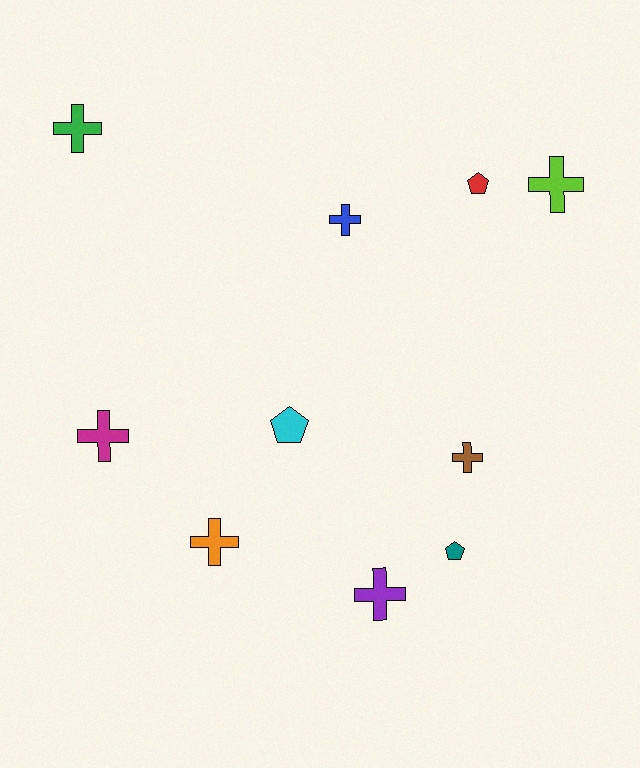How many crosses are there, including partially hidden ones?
There are 7 crosses.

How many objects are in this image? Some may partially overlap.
There are 10 objects.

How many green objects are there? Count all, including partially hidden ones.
There is 1 green object.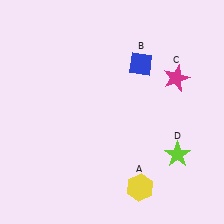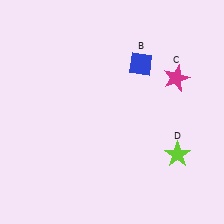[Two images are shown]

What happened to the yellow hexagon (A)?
The yellow hexagon (A) was removed in Image 2. It was in the bottom-right area of Image 1.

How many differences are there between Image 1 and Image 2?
There is 1 difference between the two images.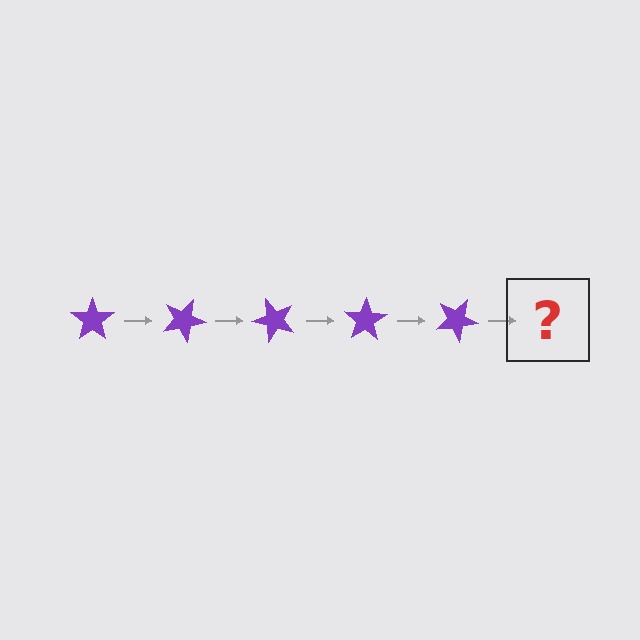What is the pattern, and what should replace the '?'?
The pattern is that the star rotates 25 degrees each step. The '?' should be a purple star rotated 125 degrees.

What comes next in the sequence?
The next element should be a purple star rotated 125 degrees.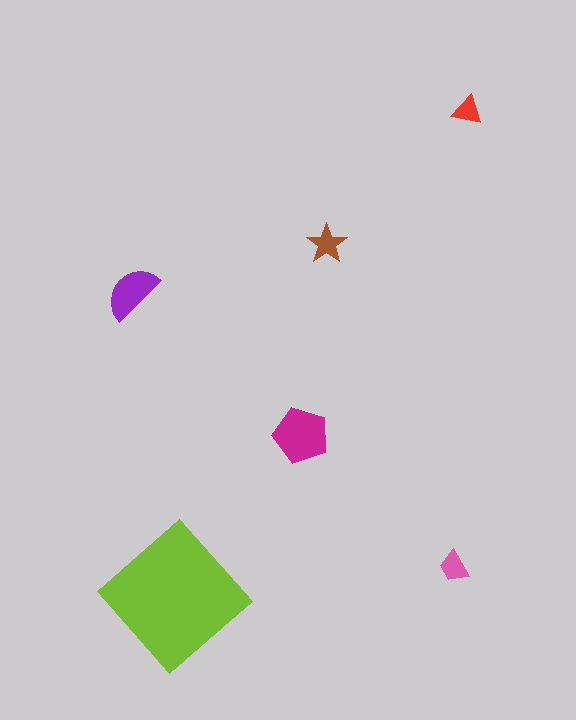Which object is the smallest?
The red triangle.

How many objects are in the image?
There are 6 objects in the image.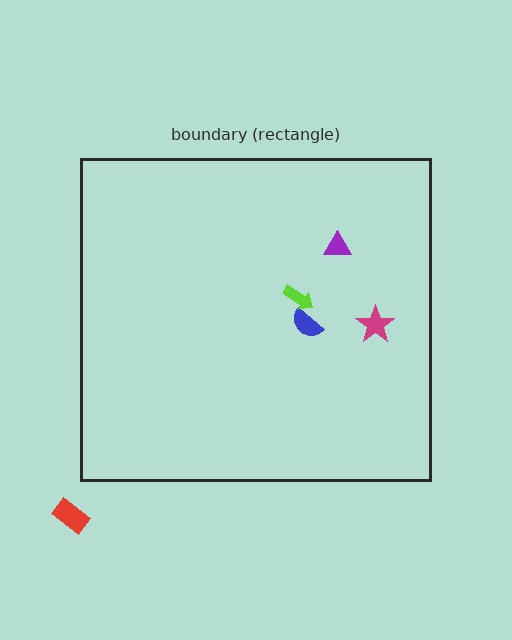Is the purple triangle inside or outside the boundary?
Inside.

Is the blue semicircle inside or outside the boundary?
Inside.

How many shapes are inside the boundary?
4 inside, 1 outside.